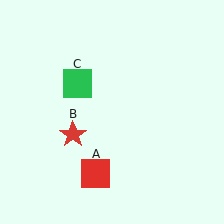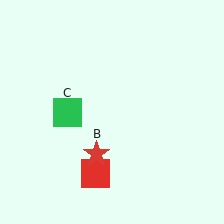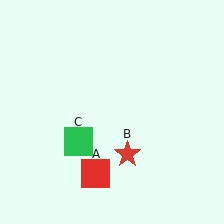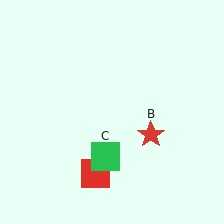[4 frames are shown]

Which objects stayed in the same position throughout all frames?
Red square (object A) remained stationary.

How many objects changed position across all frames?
2 objects changed position: red star (object B), green square (object C).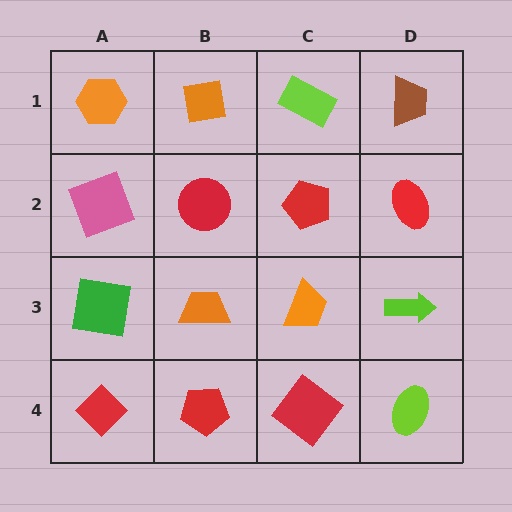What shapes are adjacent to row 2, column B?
An orange square (row 1, column B), an orange trapezoid (row 3, column B), a pink square (row 2, column A), a red pentagon (row 2, column C).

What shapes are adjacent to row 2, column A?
An orange hexagon (row 1, column A), a green square (row 3, column A), a red circle (row 2, column B).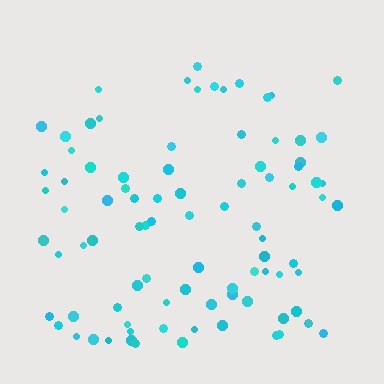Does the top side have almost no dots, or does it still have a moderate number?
Still a moderate number, just noticeably fewer than the bottom.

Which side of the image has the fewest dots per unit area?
The top.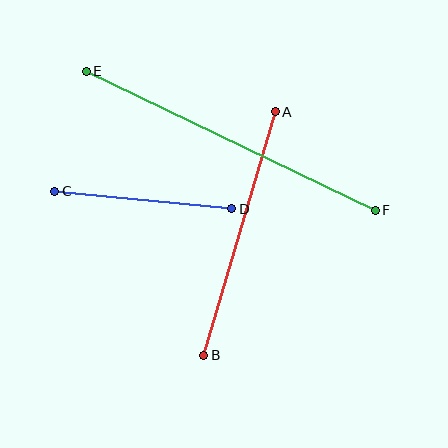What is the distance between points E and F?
The distance is approximately 321 pixels.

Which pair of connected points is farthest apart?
Points E and F are farthest apart.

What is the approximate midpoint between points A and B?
The midpoint is at approximately (240, 233) pixels.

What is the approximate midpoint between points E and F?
The midpoint is at approximately (231, 141) pixels.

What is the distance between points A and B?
The distance is approximately 254 pixels.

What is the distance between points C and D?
The distance is approximately 178 pixels.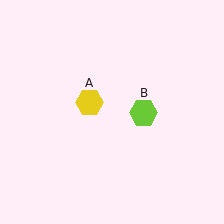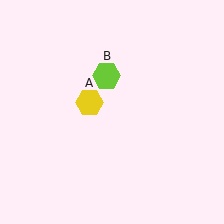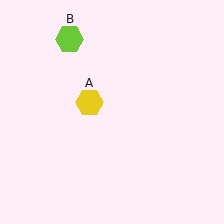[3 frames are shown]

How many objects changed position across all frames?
1 object changed position: lime hexagon (object B).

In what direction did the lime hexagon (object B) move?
The lime hexagon (object B) moved up and to the left.